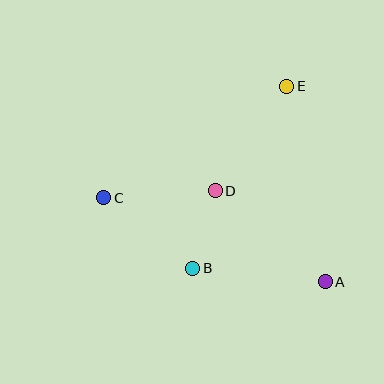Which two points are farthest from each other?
Points A and C are farthest from each other.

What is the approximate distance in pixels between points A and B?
The distance between A and B is approximately 133 pixels.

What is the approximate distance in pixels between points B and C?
The distance between B and C is approximately 114 pixels.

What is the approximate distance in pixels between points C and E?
The distance between C and E is approximately 214 pixels.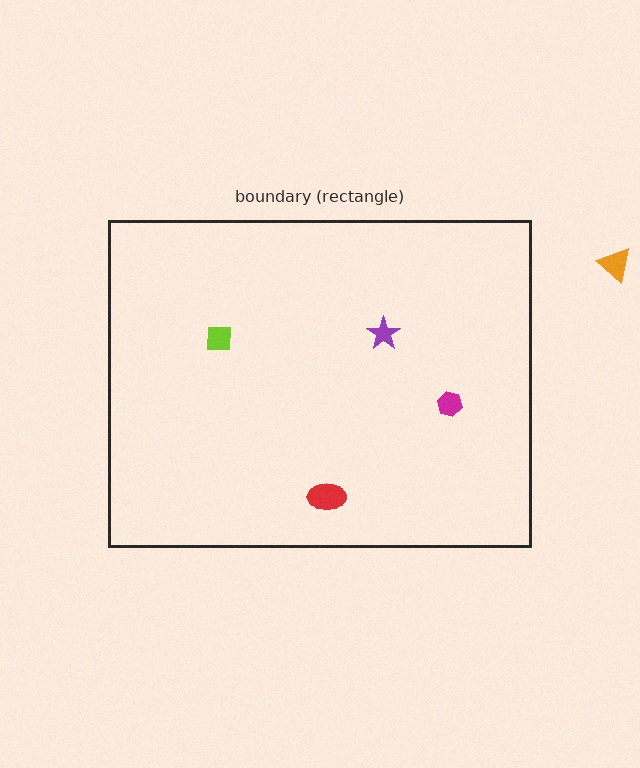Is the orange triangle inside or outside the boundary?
Outside.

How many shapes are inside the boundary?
4 inside, 1 outside.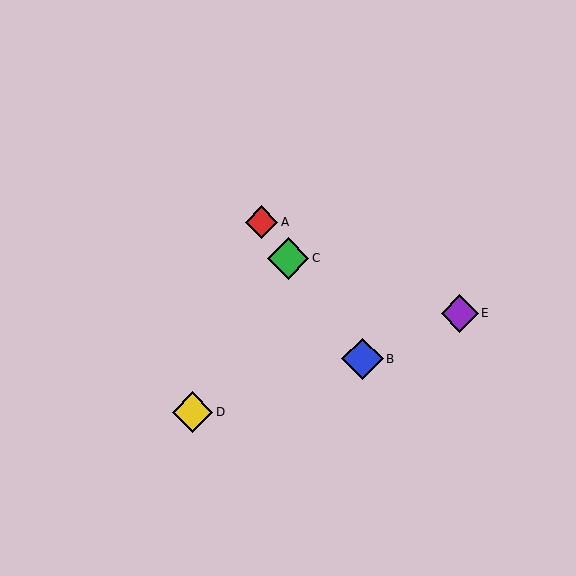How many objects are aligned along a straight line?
3 objects (A, B, C) are aligned along a straight line.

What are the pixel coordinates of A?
Object A is at (261, 222).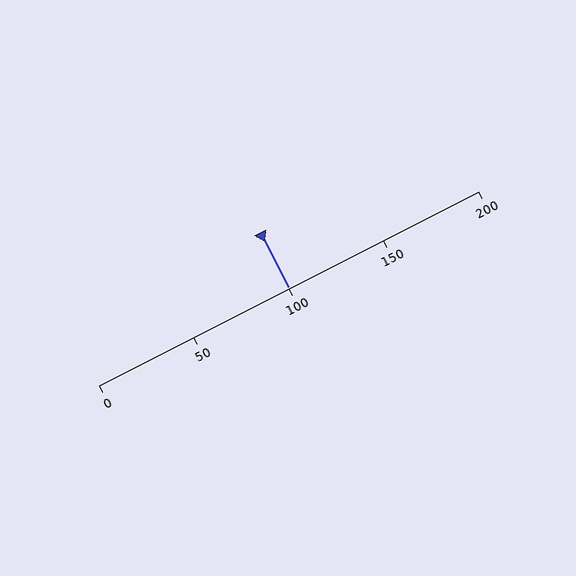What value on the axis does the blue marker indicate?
The marker indicates approximately 100.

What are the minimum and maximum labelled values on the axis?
The axis runs from 0 to 200.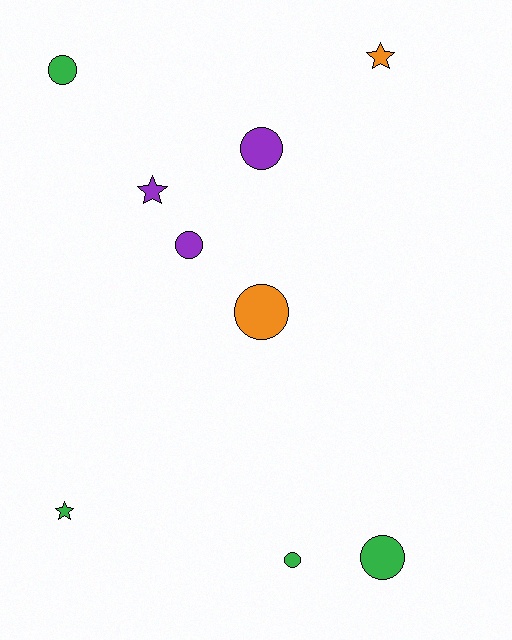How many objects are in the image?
There are 9 objects.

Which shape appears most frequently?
Circle, with 6 objects.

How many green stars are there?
There is 1 green star.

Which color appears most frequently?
Green, with 4 objects.